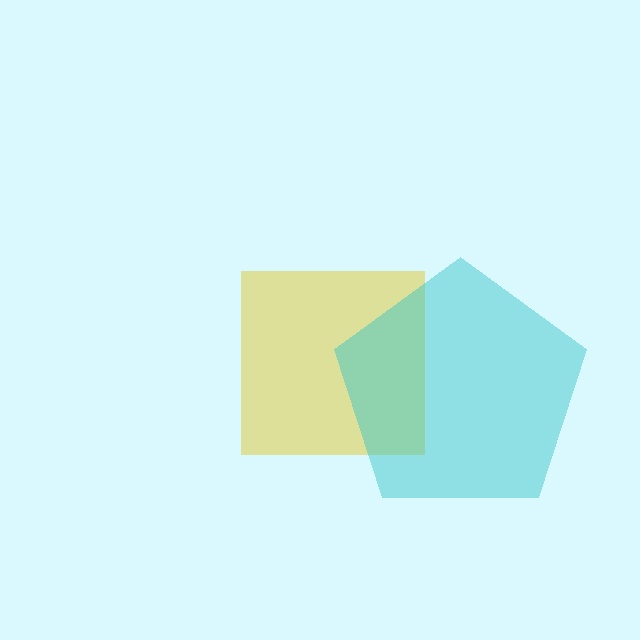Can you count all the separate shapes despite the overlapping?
Yes, there are 2 separate shapes.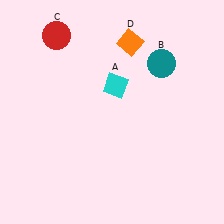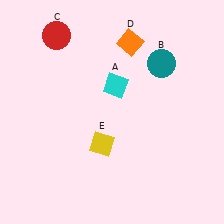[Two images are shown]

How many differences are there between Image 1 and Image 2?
There is 1 difference between the two images.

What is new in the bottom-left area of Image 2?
A yellow diamond (E) was added in the bottom-left area of Image 2.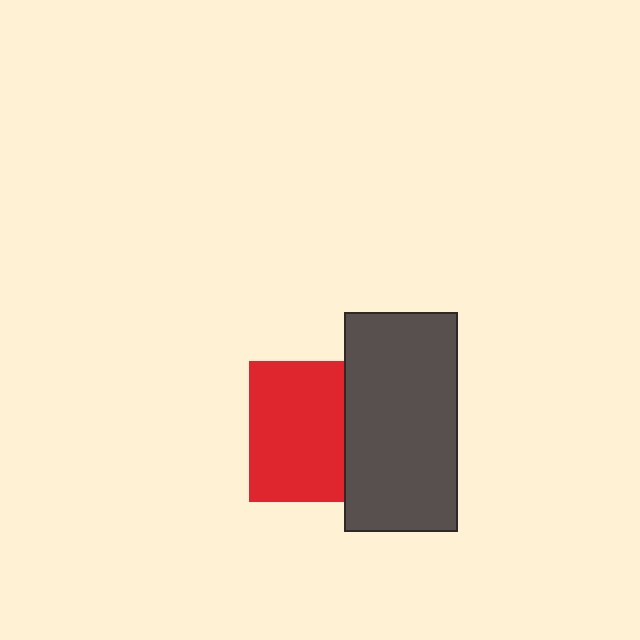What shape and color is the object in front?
The object in front is a dark gray rectangle.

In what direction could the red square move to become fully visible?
The red square could move left. That would shift it out from behind the dark gray rectangle entirely.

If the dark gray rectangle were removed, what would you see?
You would see the complete red square.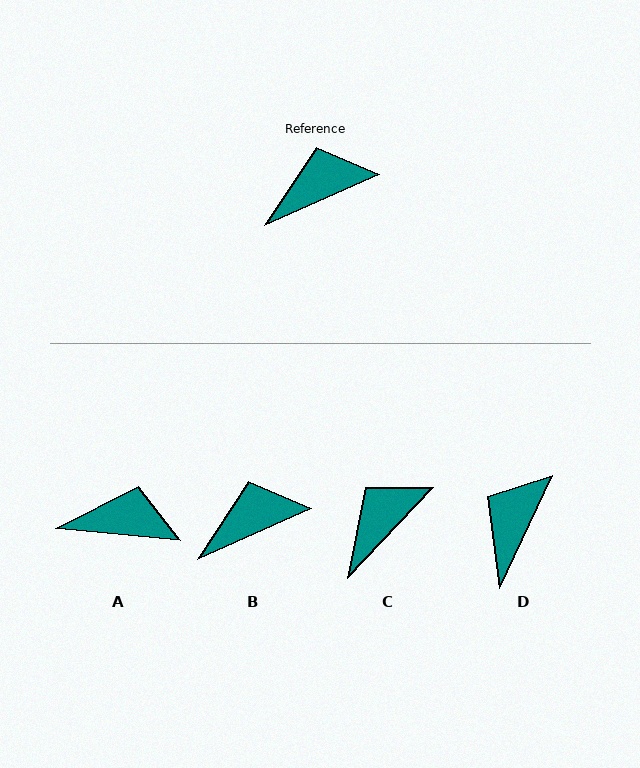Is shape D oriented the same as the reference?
No, it is off by about 41 degrees.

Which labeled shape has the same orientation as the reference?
B.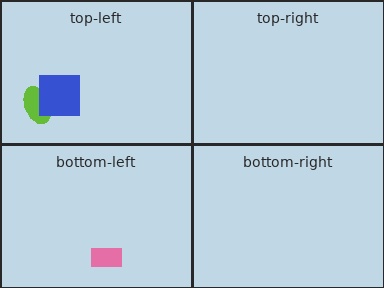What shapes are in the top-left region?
The lime ellipse, the blue square.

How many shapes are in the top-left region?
2.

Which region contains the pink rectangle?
The bottom-left region.